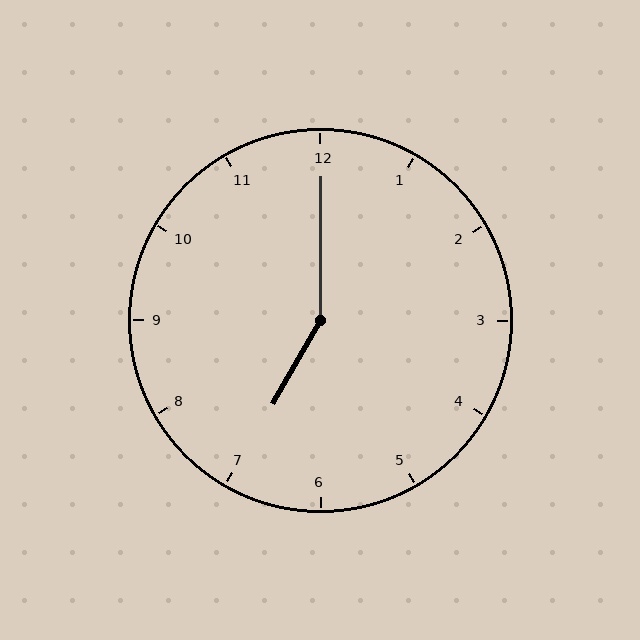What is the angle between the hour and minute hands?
Approximately 150 degrees.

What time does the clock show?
7:00.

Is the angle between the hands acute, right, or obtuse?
It is obtuse.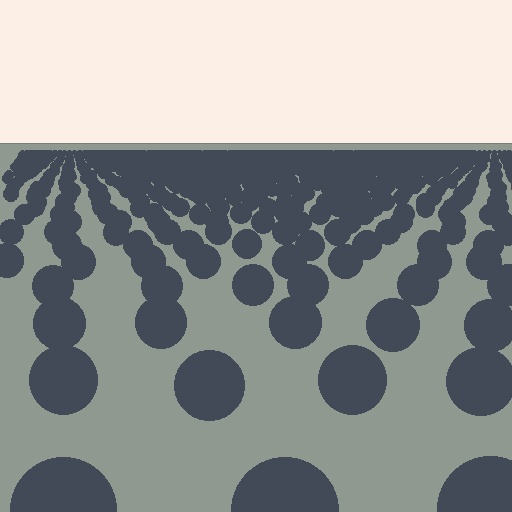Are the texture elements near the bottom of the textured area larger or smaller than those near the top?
Larger. Near the bottom, elements are closer to the viewer and appear at a bigger on-screen size.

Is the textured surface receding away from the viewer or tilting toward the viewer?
The surface is receding away from the viewer. Texture elements get smaller and denser toward the top.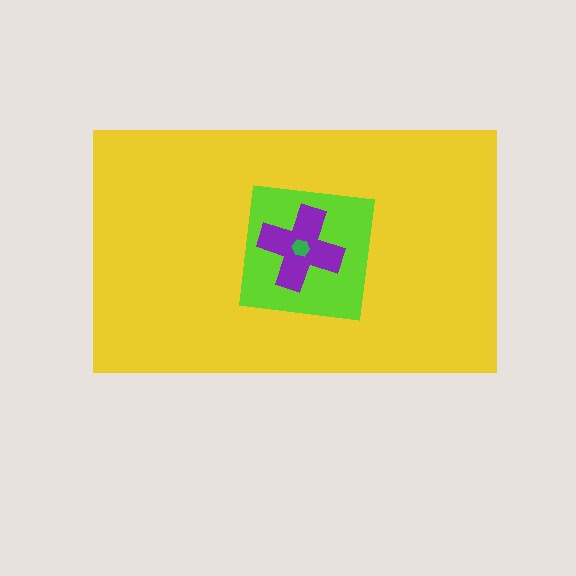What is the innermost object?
The green hexagon.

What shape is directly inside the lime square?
The purple cross.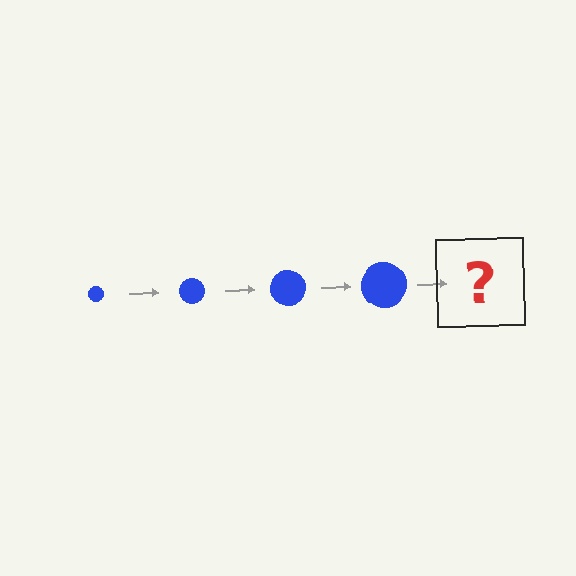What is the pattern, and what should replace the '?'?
The pattern is that the circle gets progressively larger each step. The '?' should be a blue circle, larger than the previous one.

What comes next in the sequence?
The next element should be a blue circle, larger than the previous one.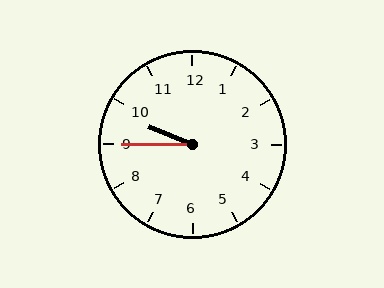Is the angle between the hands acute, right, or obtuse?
It is acute.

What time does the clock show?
9:45.